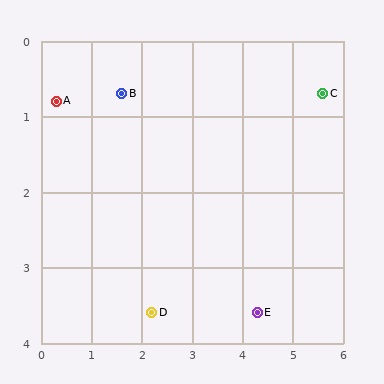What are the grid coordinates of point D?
Point D is at approximately (2.2, 3.6).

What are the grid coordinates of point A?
Point A is at approximately (0.3, 0.8).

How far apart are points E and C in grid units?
Points E and C are about 3.2 grid units apart.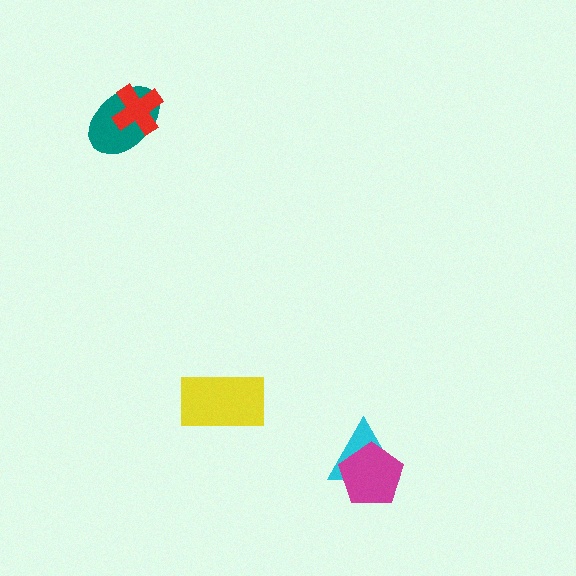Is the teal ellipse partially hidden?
Yes, it is partially covered by another shape.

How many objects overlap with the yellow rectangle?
0 objects overlap with the yellow rectangle.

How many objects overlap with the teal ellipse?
1 object overlaps with the teal ellipse.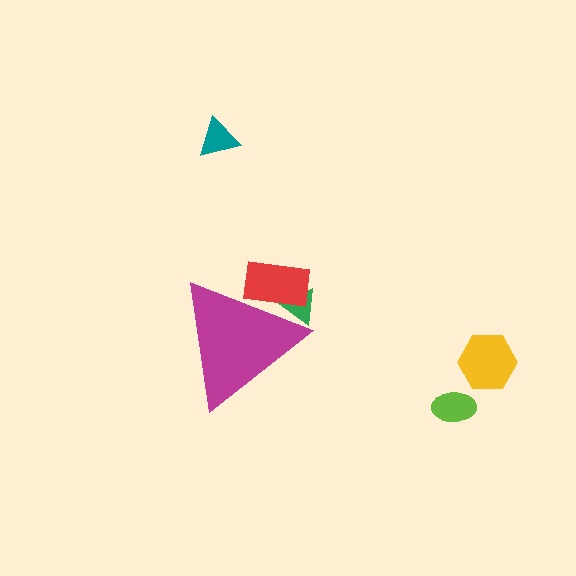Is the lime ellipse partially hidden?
No, the lime ellipse is fully visible.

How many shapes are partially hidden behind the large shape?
2 shapes are partially hidden.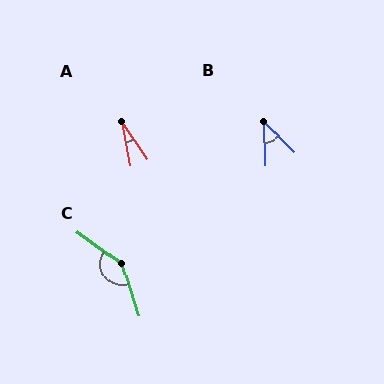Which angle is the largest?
C, at approximately 143 degrees.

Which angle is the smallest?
A, at approximately 23 degrees.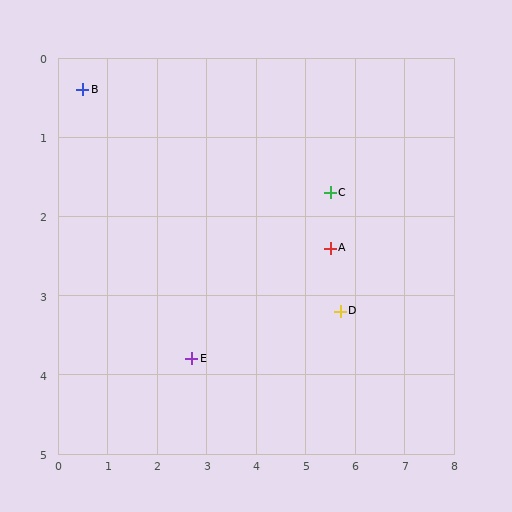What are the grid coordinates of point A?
Point A is at approximately (5.5, 2.4).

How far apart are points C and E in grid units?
Points C and E are about 3.5 grid units apart.